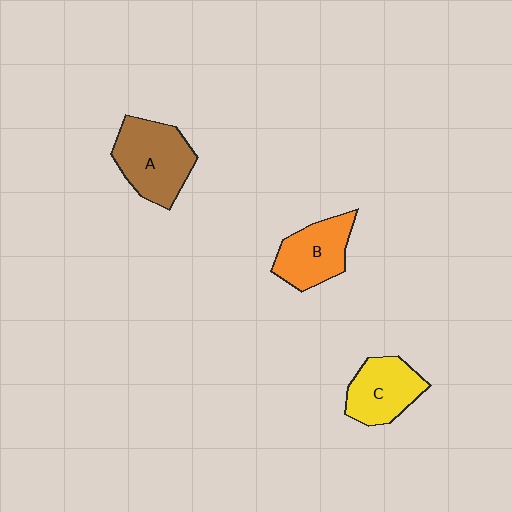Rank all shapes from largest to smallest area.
From largest to smallest: A (brown), B (orange), C (yellow).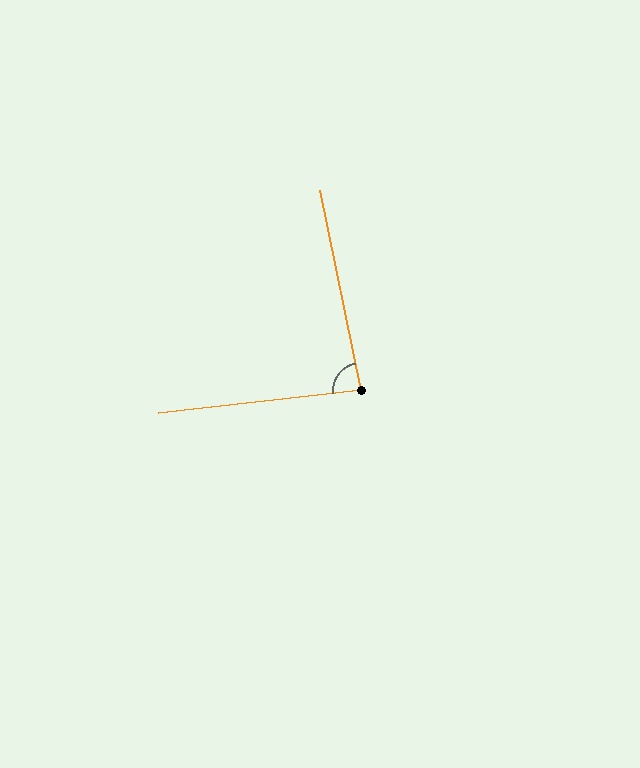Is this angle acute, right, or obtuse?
It is acute.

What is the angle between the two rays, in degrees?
Approximately 85 degrees.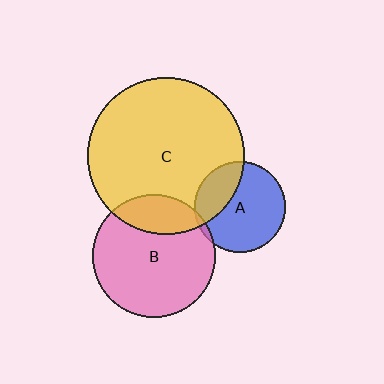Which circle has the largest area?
Circle C (yellow).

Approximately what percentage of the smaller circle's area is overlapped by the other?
Approximately 30%.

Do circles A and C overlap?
Yes.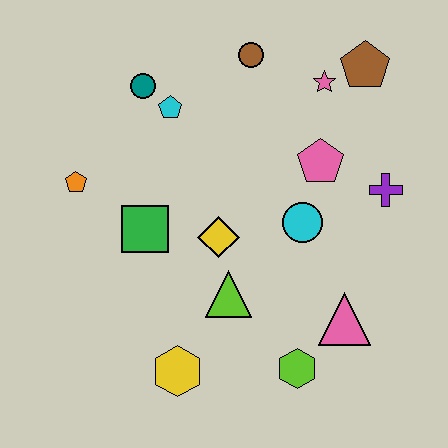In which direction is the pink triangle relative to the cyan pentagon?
The pink triangle is below the cyan pentagon.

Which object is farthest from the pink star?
The yellow hexagon is farthest from the pink star.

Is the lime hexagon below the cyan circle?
Yes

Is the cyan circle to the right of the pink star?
No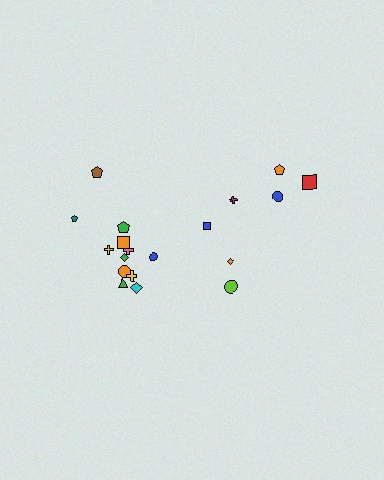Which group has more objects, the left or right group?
The left group.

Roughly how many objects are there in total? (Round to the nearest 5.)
Roughly 20 objects in total.